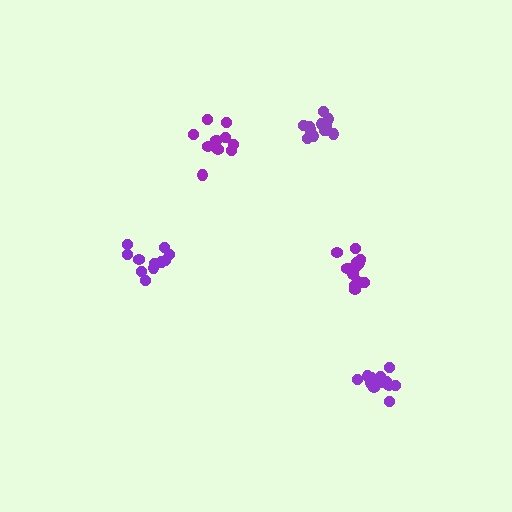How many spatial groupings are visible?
There are 5 spatial groupings.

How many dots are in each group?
Group 1: 13 dots, Group 2: 13 dots, Group 3: 12 dots, Group 4: 12 dots, Group 5: 15 dots (65 total).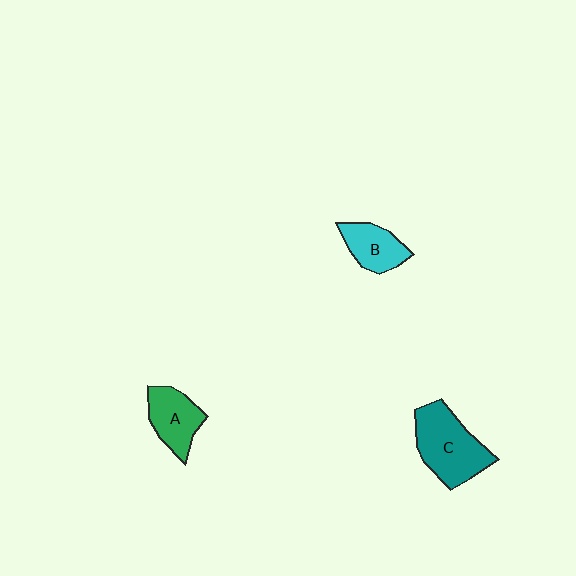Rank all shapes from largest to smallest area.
From largest to smallest: C (teal), A (green), B (cyan).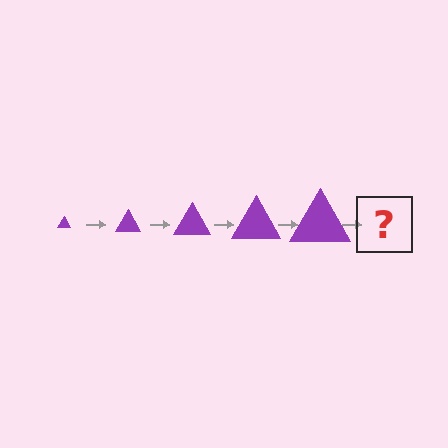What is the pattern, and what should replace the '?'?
The pattern is that the triangle gets progressively larger each step. The '?' should be a purple triangle, larger than the previous one.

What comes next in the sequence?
The next element should be a purple triangle, larger than the previous one.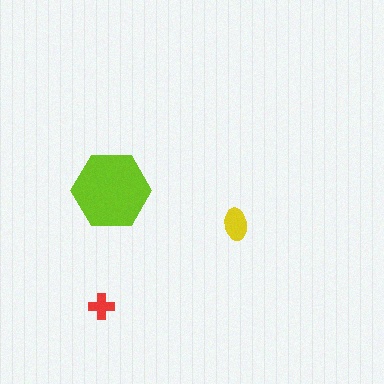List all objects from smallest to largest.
The red cross, the yellow ellipse, the lime hexagon.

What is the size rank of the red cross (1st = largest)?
3rd.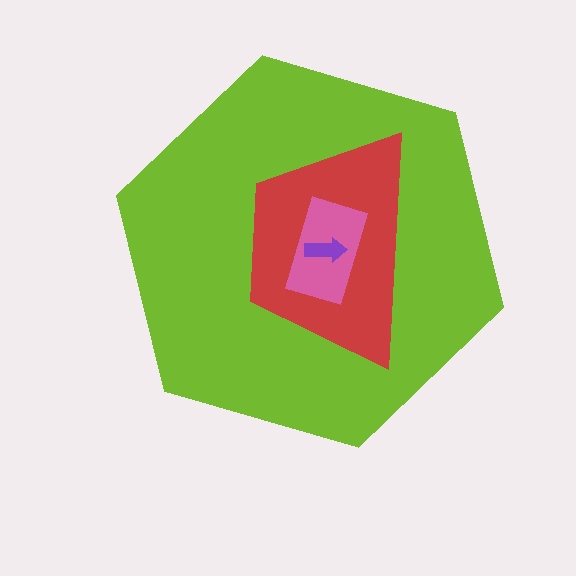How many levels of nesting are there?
4.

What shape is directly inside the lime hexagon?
The red trapezoid.